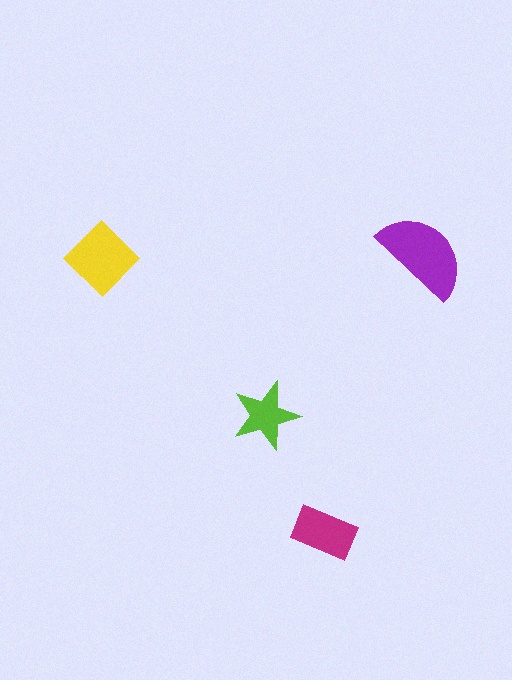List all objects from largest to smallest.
The purple semicircle, the yellow diamond, the magenta rectangle, the lime star.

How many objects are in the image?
There are 4 objects in the image.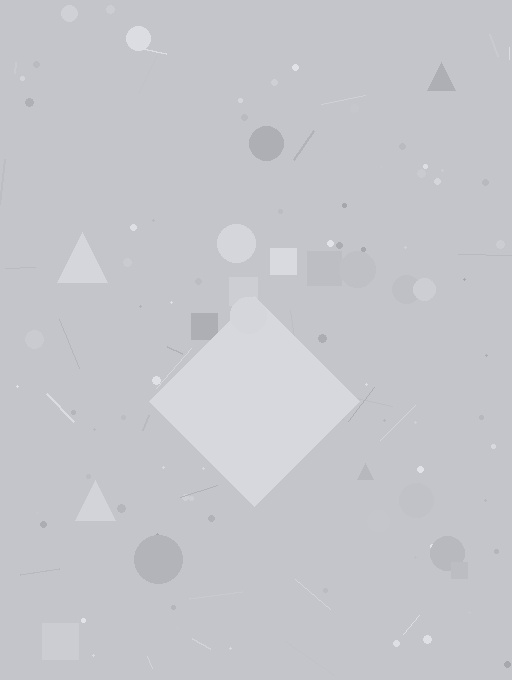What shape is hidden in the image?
A diamond is hidden in the image.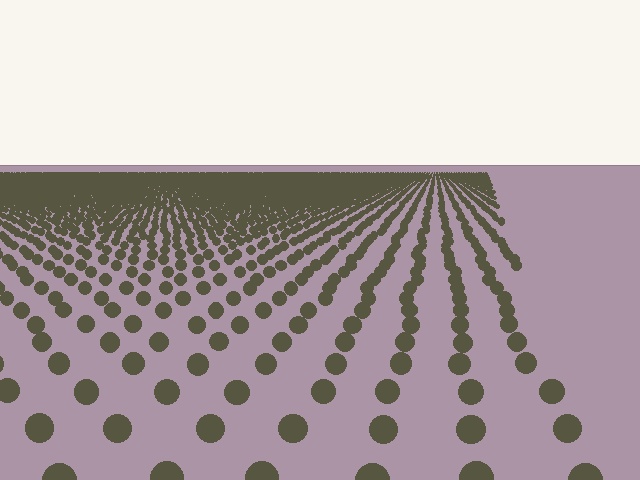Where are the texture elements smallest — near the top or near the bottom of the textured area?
Near the top.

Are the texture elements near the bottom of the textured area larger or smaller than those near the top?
Larger. Near the bottom, elements are closer to the viewer and appear at a bigger on-screen size.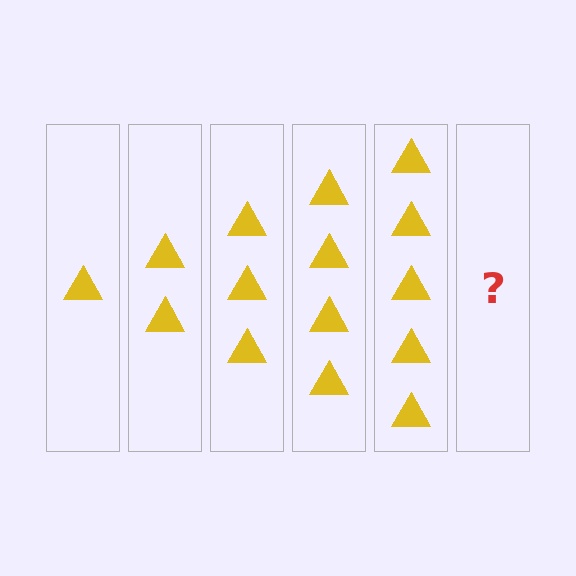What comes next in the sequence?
The next element should be 6 triangles.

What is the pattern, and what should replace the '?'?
The pattern is that each step adds one more triangle. The '?' should be 6 triangles.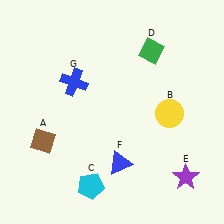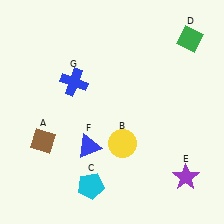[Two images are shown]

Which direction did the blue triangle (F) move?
The blue triangle (F) moved left.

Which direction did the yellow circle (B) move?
The yellow circle (B) moved left.